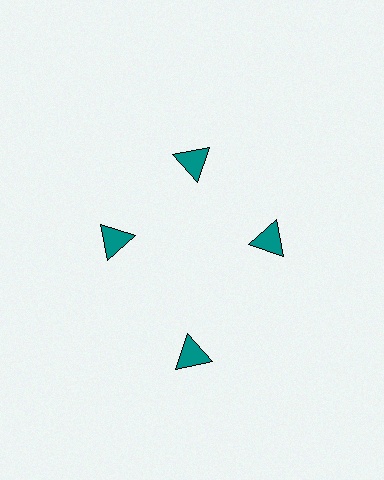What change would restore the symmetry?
The symmetry would be restored by moving it inward, back onto the ring so that all 4 triangles sit at equal angles and equal distance from the center.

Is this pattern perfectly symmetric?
No. The 4 teal triangles are arranged in a ring, but one element near the 6 o'clock position is pushed outward from the center, breaking the 4-fold rotational symmetry.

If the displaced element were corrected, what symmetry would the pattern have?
It would have 4-fold rotational symmetry — the pattern would map onto itself every 90 degrees.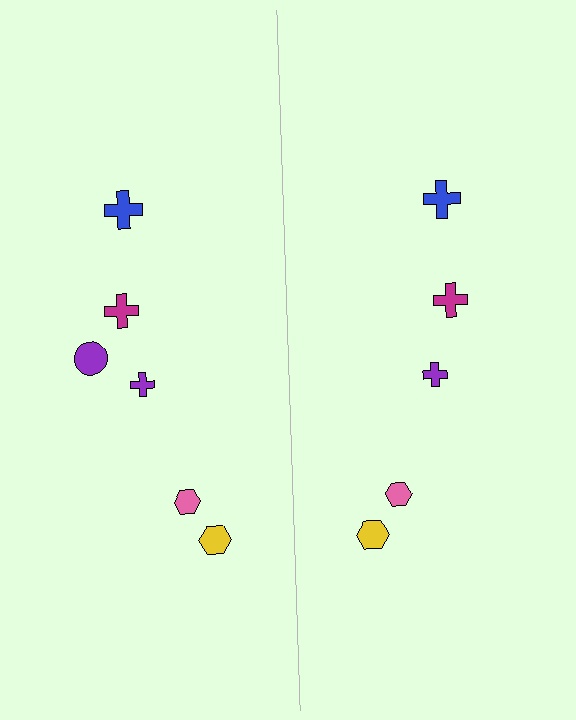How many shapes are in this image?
There are 11 shapes in this image.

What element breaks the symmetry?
A purple circle is missing from the right side.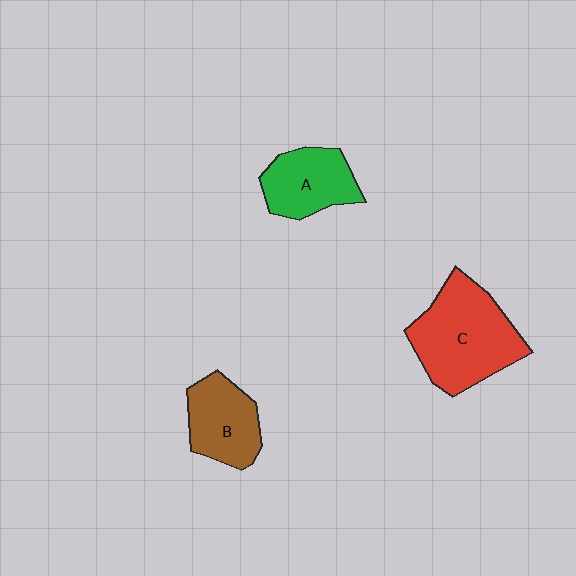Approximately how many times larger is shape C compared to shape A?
Approximately 1.6 times.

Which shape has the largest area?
Shape C (red).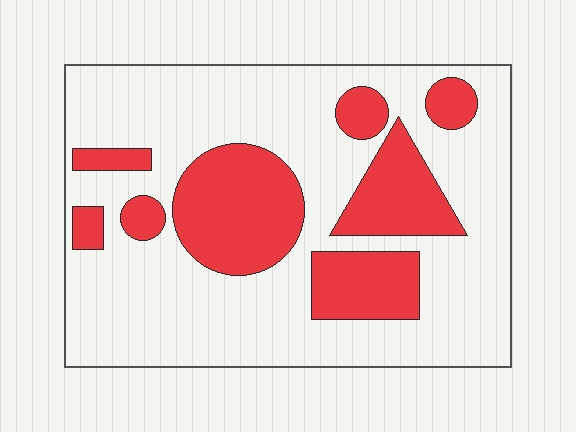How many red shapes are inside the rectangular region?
8.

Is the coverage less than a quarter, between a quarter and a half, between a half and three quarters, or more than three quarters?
Between a quarter and a half.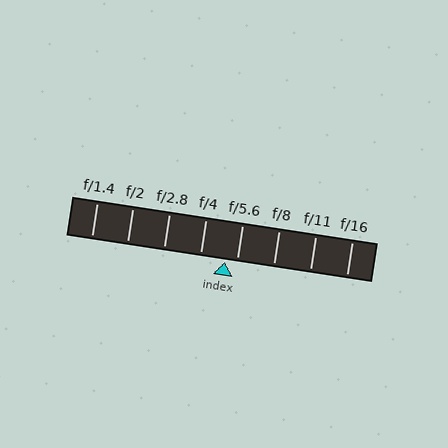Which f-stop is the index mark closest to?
The index mark is closest to f/5.6.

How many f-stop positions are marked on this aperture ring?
There are 8 f-stop positions marked.